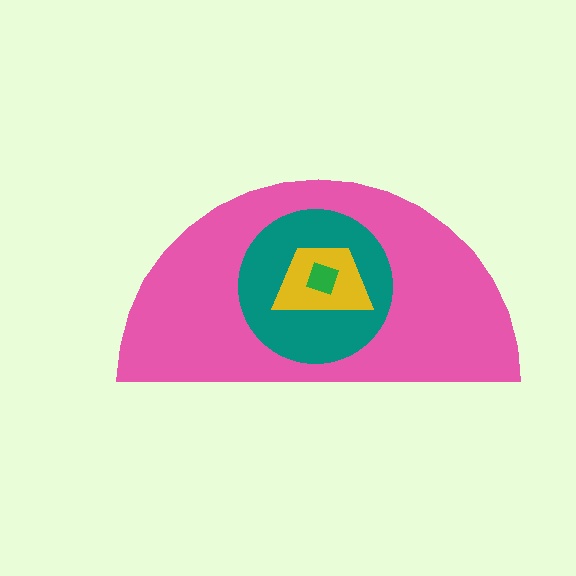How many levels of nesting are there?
4.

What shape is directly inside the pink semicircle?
The teal circle.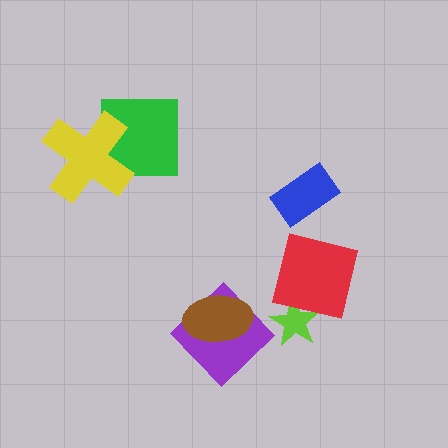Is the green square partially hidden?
Yes, it is partially covered by another shape.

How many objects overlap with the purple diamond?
1 object overlaps with the purple diamond.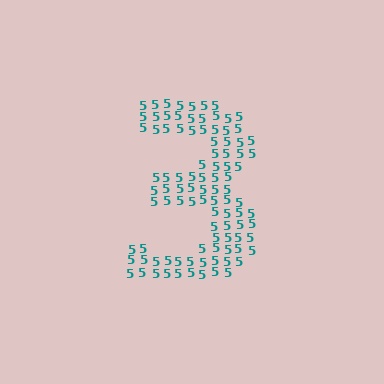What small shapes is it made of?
It is made of small digit 5's.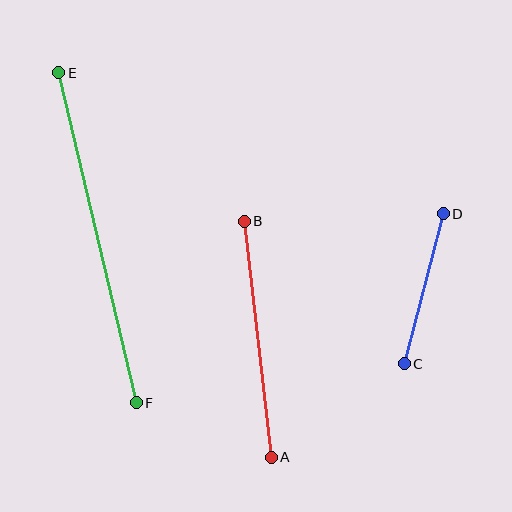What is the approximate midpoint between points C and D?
The midpoint is at approximately (424, 289) pixels.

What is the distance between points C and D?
The distance is approximately 155 pixels.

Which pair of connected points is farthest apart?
Points E and F are farthest apart.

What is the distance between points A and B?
The distance is approximately 238 pixels.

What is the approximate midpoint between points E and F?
The midpoint is at approximately (97, 238) pixels.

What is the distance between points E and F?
The distance is approximately 339 pixels.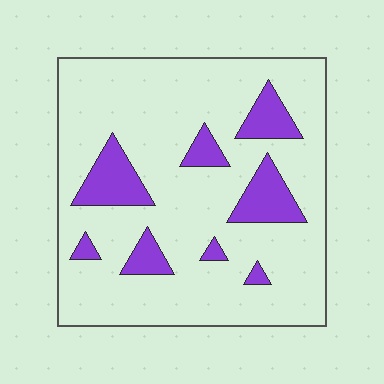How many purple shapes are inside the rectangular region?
8.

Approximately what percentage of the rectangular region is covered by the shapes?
Approximately 15%.